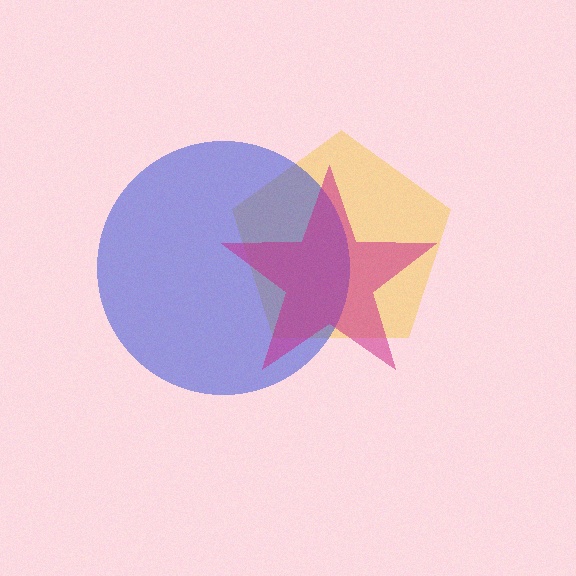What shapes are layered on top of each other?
The layered shapes are: a yellow pentagon, a blue circle, a magenta star.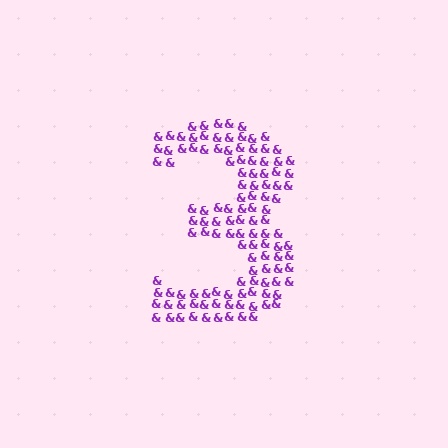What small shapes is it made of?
It is made of small ampersands.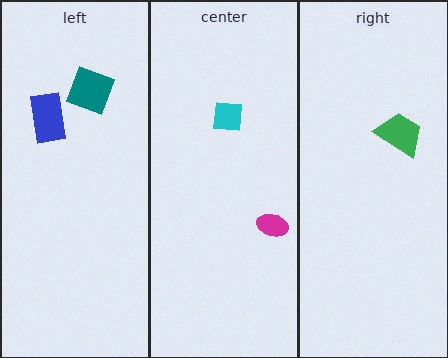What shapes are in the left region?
The teal square, the blue rectangle.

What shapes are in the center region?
The magenta ellipse, the cyan square.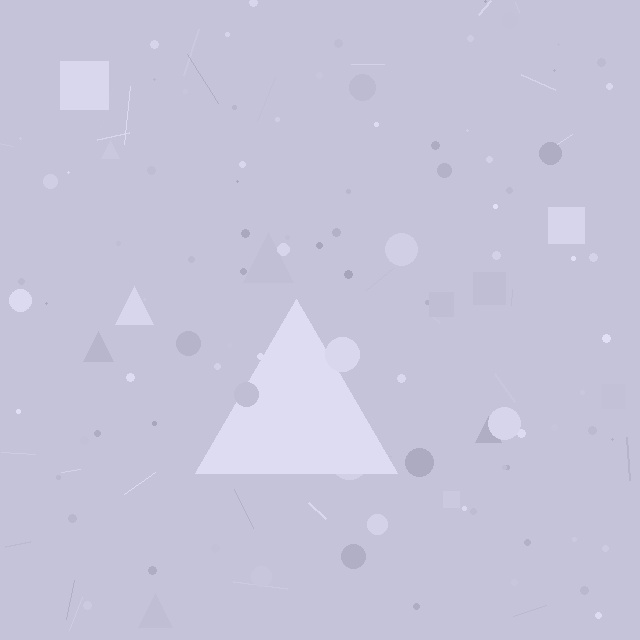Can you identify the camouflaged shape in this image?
The camouflaged shape is a triangle.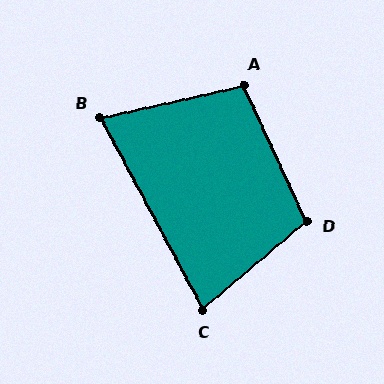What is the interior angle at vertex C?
Approximately 78 degrees (acute).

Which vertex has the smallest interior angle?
B, at approximately 75 degrees.